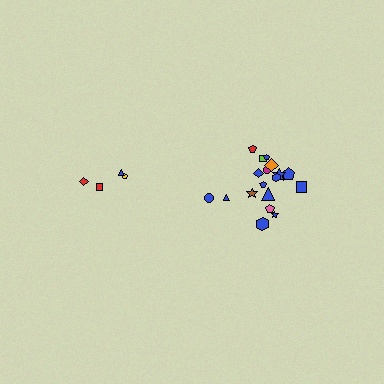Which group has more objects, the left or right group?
The right group.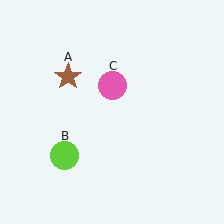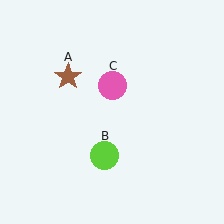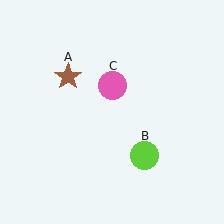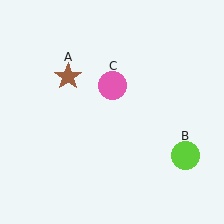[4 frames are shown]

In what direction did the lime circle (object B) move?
The lime circle (object B) moved right.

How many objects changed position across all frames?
1 object changed position: lime circle (object B).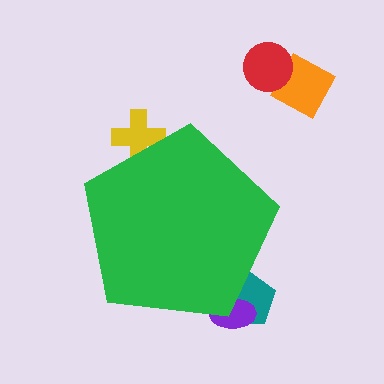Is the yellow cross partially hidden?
Yes, the yellow cross is partially hidden behind the green pentagon.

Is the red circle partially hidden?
No, the red circle is fully visible.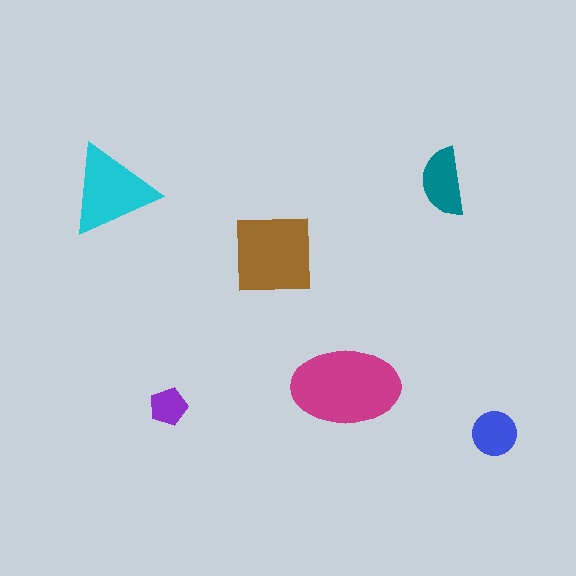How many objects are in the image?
There are 6 objects in the image.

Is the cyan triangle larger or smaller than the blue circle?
Larger.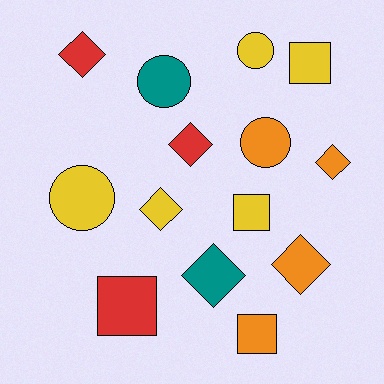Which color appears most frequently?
Yellow, with 5 objects.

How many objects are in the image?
There are 14 objects.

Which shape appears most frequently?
Diamond, with 6 objects.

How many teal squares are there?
There are no teal squares.